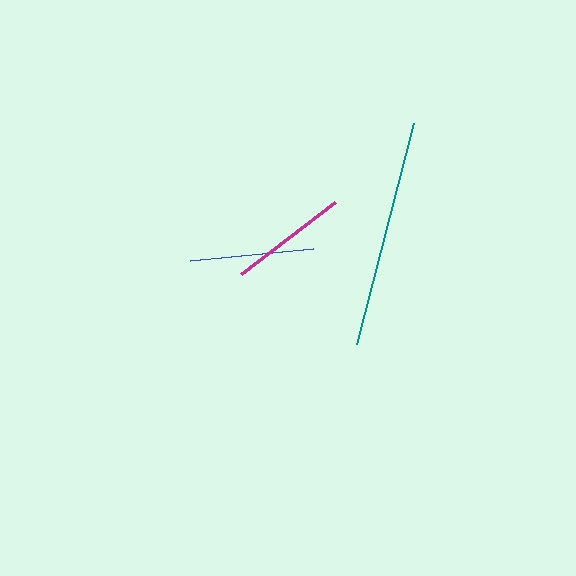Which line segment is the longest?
The teal line is the longest at approximately 229 pixels.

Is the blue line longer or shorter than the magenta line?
The blue line is longer than the magenta line.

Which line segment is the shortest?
The magenta line is the shortest at approximately 119 pixels.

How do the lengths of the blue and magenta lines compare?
The blue and magenta lines are approximately the same length.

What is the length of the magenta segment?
The magenta segment is approximately 119 pixels long.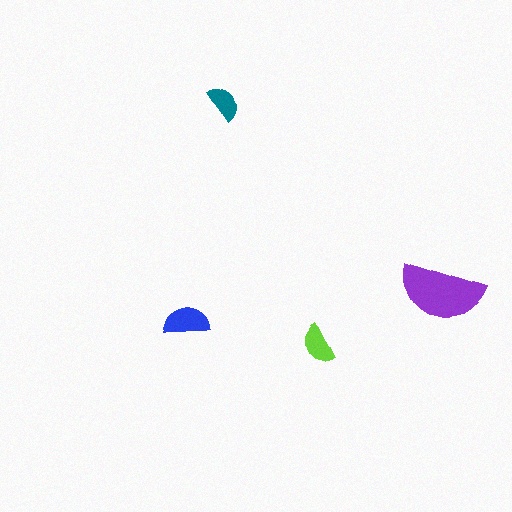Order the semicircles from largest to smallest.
the purple one, the blue one, the lime one, the teal one.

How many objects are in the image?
There are 4 objects in the image.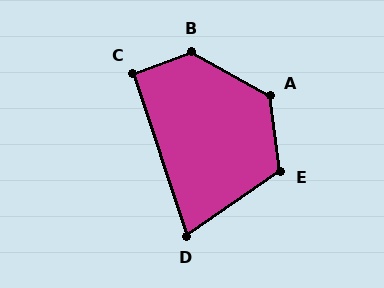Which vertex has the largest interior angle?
B, at approximately 131 degrees.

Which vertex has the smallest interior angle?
D, at approximately 74 degrees.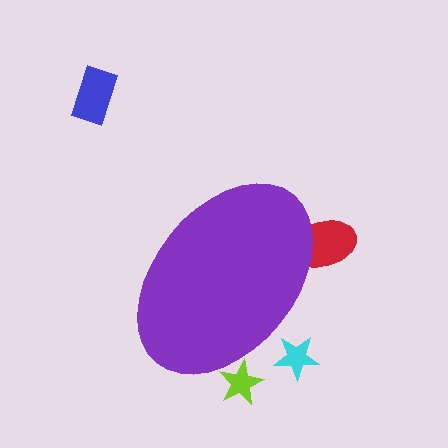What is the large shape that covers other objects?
A purple ellipse.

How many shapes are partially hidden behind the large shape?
3 shapes are partially hidden.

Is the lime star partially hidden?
Yes, the lime star is partially hidden behind the purple ellipse.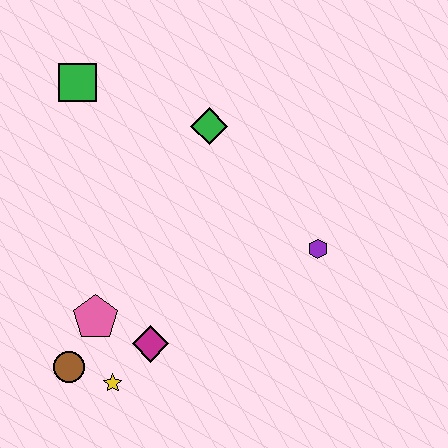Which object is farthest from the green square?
The yellow star is farthest from the green square.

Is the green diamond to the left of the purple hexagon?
Yes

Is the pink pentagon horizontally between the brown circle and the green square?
No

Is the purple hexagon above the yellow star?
Yes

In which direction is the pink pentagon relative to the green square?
The pink pentagon is below the green square.